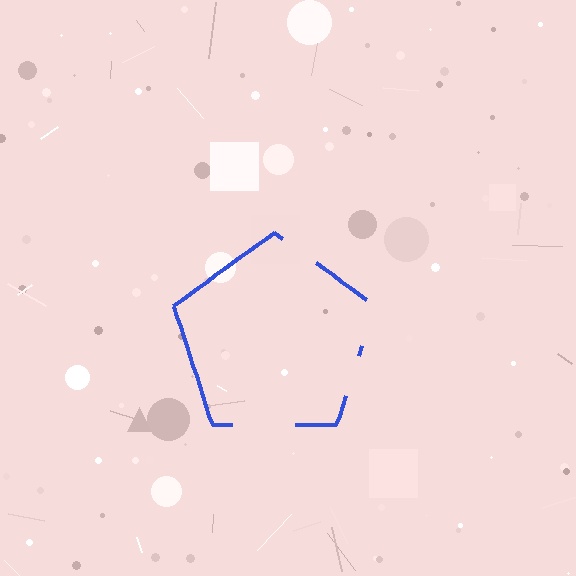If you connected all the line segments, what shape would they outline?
They would outline a pentagon.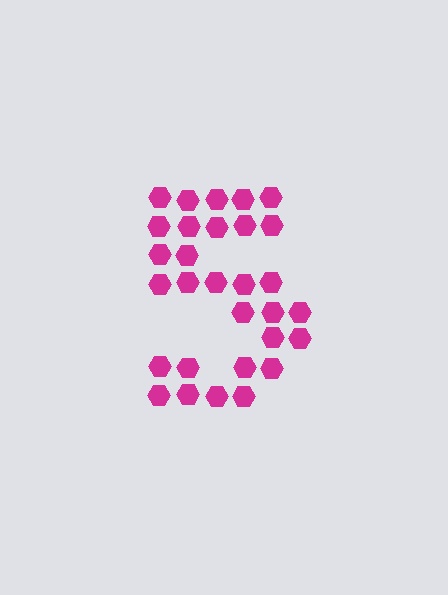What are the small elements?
The small elements are hexagons.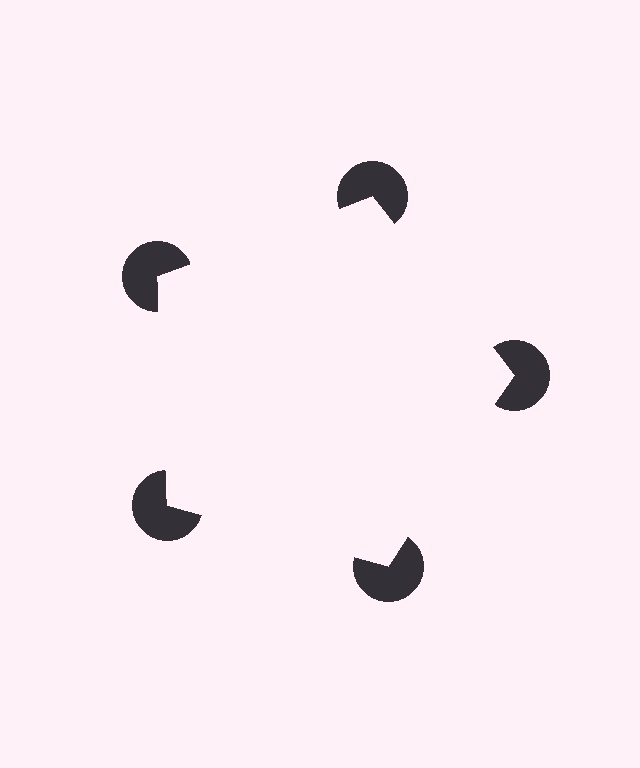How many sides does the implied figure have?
5 sides.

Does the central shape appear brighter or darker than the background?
It typically appears slightly brighter than the background, even though no actual brightness change is drawn.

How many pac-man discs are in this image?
There are 5 — one at each vertex of the illusory pentagon.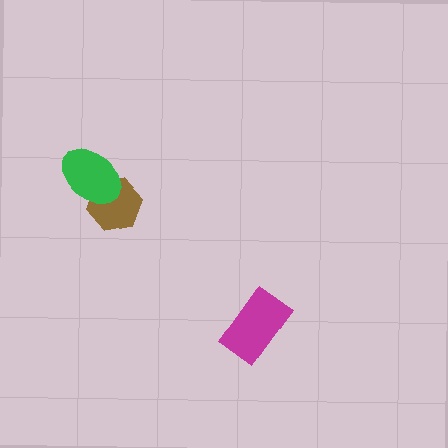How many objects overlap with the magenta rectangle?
0 objects overlap with the magenta rectangle.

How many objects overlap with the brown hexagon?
1 object overlaps with the brown hexagon.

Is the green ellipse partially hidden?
No, no other shape covers it.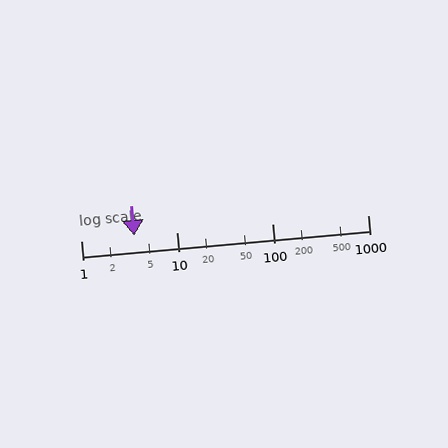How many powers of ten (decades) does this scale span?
The scale spans 3 decades, from 1 to 1000.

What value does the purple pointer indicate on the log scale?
The pointer indicates approximately 3.6.